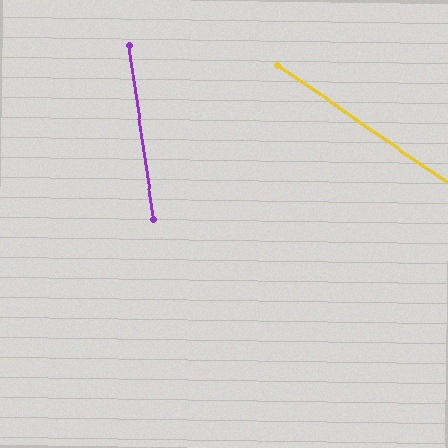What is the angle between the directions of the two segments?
Approximately 47 degrees.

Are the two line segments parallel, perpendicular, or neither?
Neither parallel nor perpendicular — they differ by about 47°.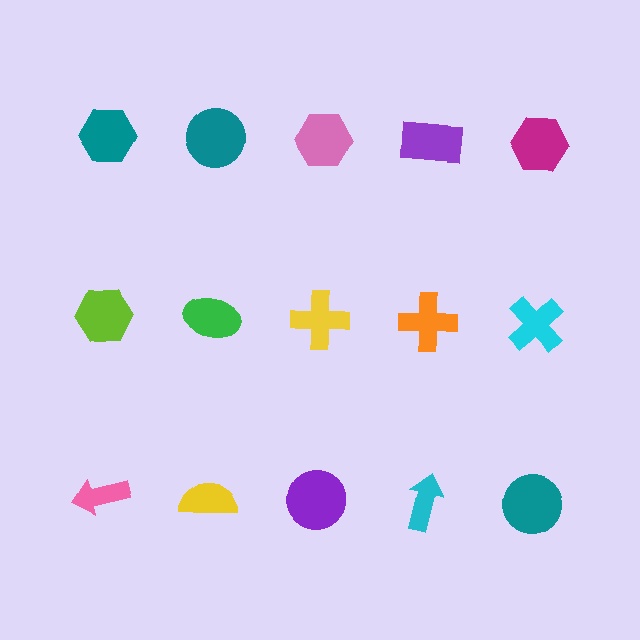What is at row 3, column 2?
A yellow semicircle.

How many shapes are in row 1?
5 shapes.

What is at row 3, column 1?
A pink arrow.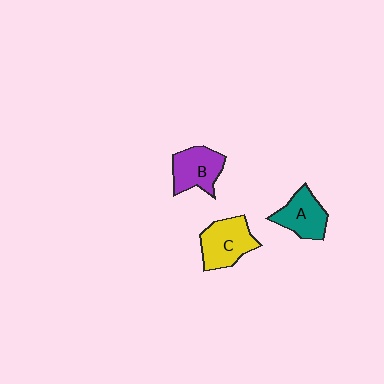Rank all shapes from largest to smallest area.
From largest to smallest: C (yellow), B (purple), A (teal).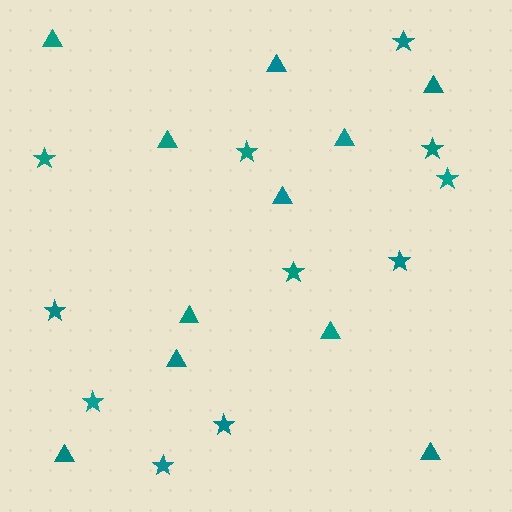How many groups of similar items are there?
There are 2 groups: one group of stars (11) and one group of triangles (11).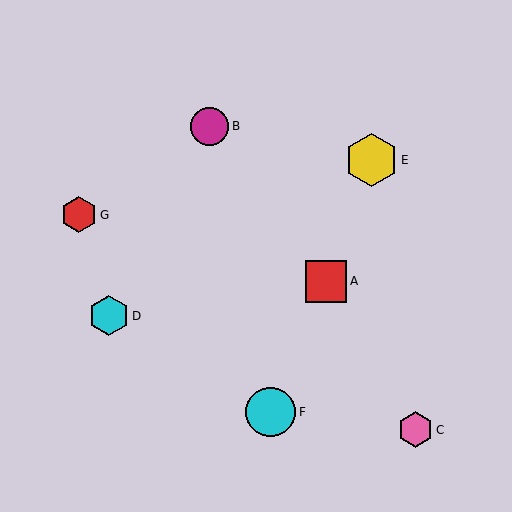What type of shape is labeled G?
Shape G is a red hexagon.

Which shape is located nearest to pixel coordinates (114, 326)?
The cyan hexagon (labeled D) at (109, 316) is nearest to that location.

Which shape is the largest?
The yellow hexagon (labeled E) is the largest.